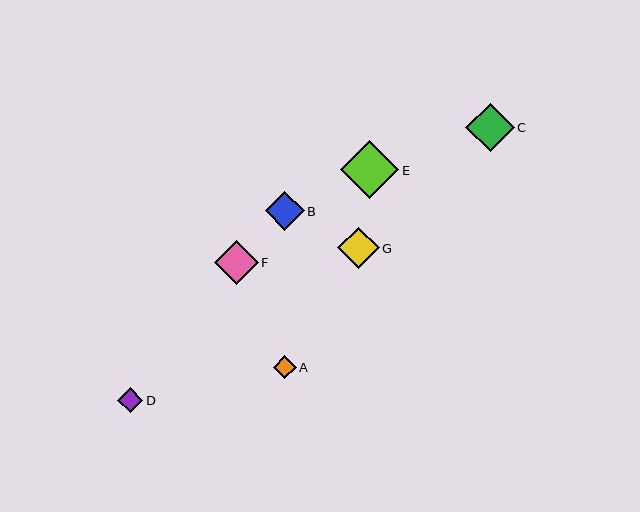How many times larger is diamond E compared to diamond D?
Diamond E is approximately 2.3 times the size of diamond D.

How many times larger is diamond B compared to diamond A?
Diamond B is approximately 1.7 times the size of diamond A.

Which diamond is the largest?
Diamond E is the largest with a size of approximately 58 pixels.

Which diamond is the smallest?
Diamond A is the smallest with a size of approximately 23 pixels.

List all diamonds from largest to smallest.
From largest to smallest: E, C, F, G, B, D, A.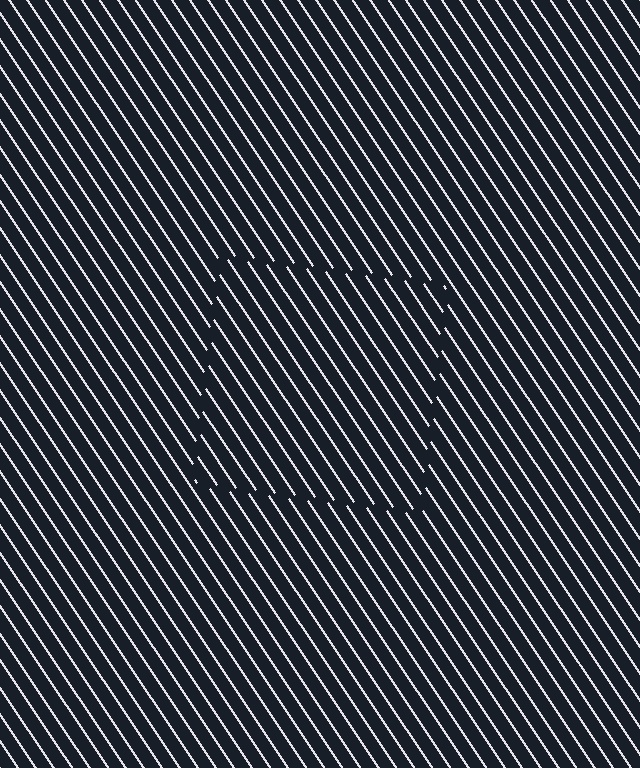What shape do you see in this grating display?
An illusory square. The interior of the shape contains the same grating, shifted by half a period — the contour is defined by the phase discontinuity where line-ends from the inner and outer gratings abut.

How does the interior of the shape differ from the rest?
The interior of the shape contains the same grating, shifted by half a period — the contour is defined by the phase discontinuity where line-ends from the inner and outer gratings abut.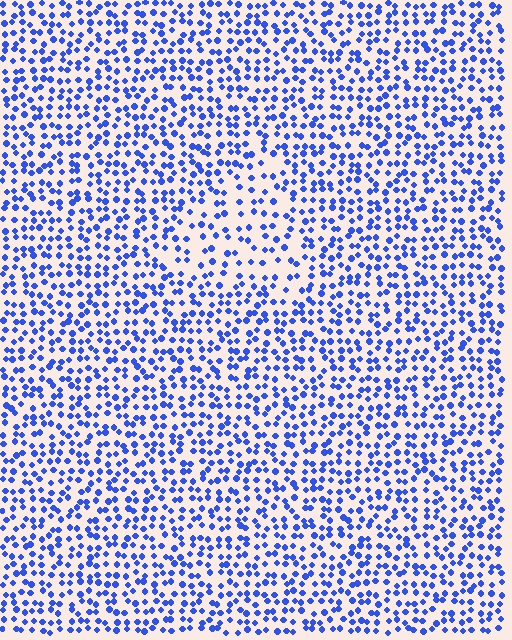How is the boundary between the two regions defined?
The boundary is defined by a change in element density (approximately 1.7x ratio). All elements are the same color, size, and shape.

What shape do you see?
I see a triangle.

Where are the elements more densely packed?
The elements are more densely packed outside the triangle boundary.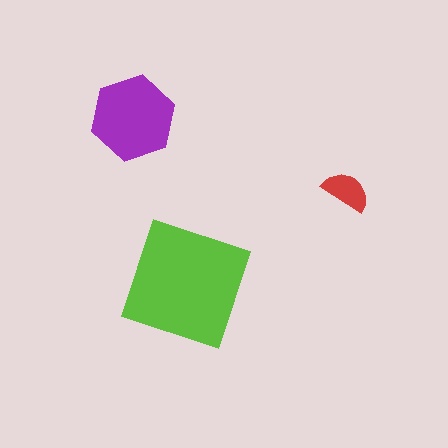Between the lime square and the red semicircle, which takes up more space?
The lime square.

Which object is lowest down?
The lime square is bottommost.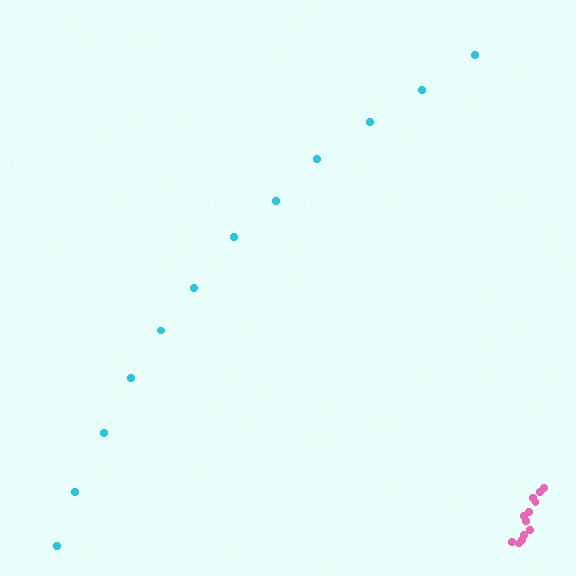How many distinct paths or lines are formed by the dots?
There are 2 distinct paths.